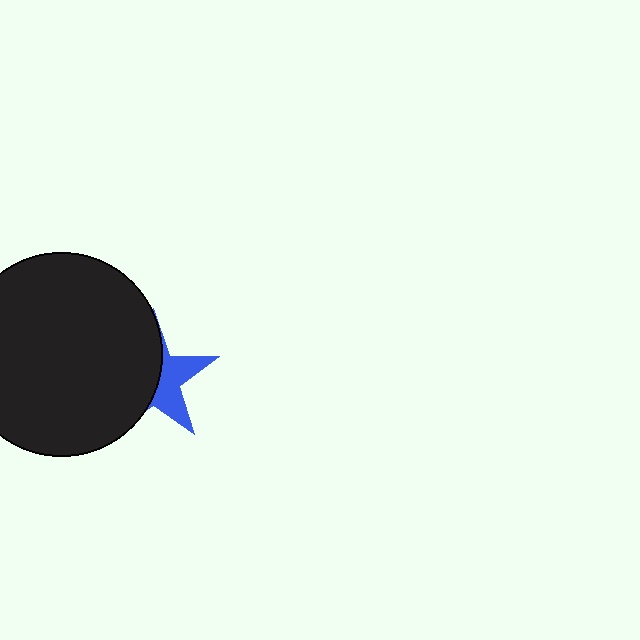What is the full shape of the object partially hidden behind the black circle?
The partially hidden object is a blue star.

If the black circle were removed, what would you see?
You would see the complete blue star.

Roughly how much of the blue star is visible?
A small part of it is visible (roughly 41%).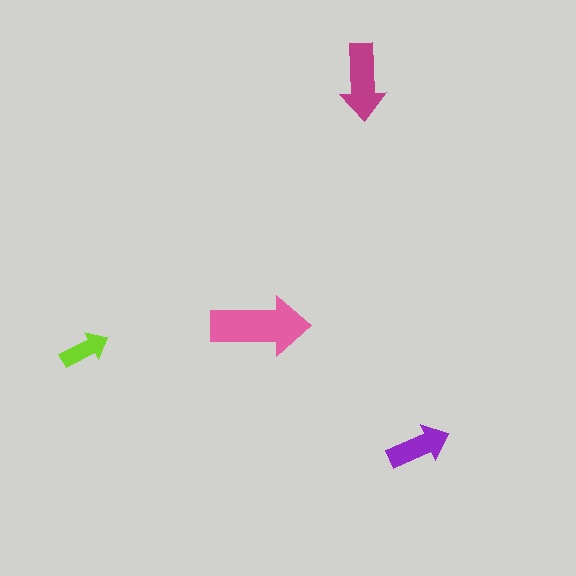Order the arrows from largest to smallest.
the pink one, the magenta one, the purple one, the lime one.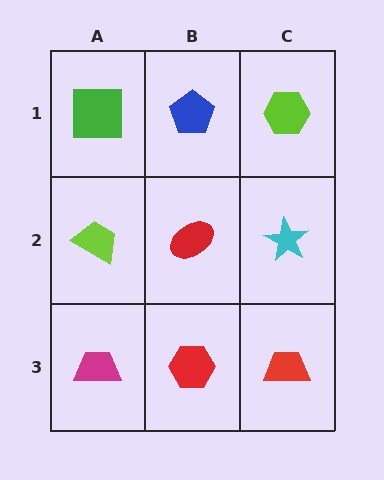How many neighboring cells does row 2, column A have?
3.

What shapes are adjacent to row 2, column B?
A blue pentagon (row 1, column B), a red hexagon (row 3, column B), a lime trapezoid (row 2, column A), a cyan star (row 2, column C).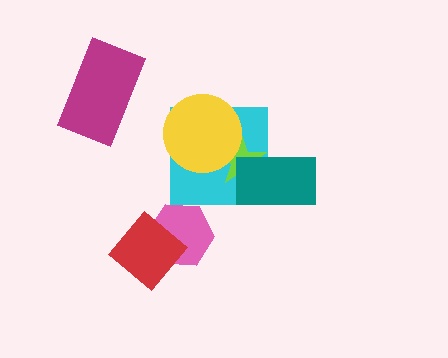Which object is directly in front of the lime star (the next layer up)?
The teal rectangle is directly in front of the lime star.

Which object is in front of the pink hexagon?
The red diamond is in front of the pink hexagon.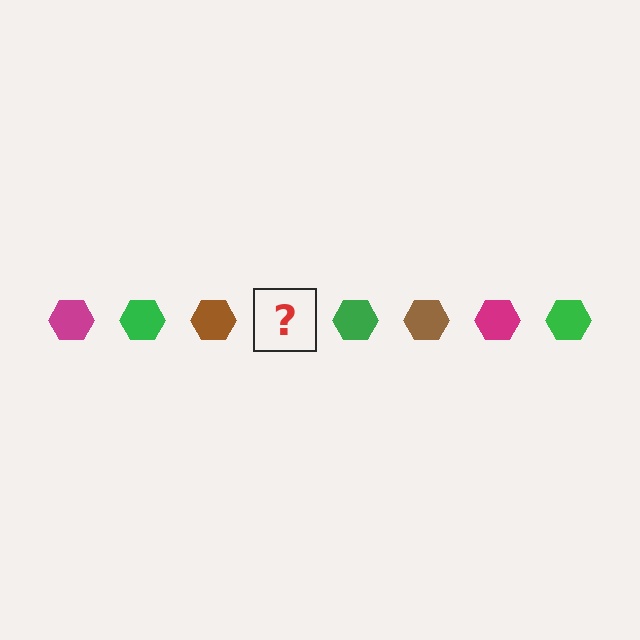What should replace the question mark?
The question mark should be replaced with a magenta hexagon.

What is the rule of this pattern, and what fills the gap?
The rule is that the pattern cycles through magenta, green, brown hexagons. The gap should be filled with a magenta hexagon.